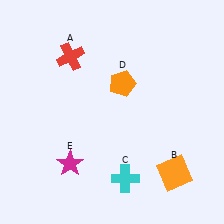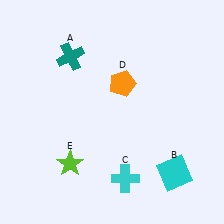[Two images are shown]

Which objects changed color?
A changed from red to teal. B changed from orange to cyan. E changed from magenta to lime.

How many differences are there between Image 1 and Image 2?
There are 3 differences between the two images.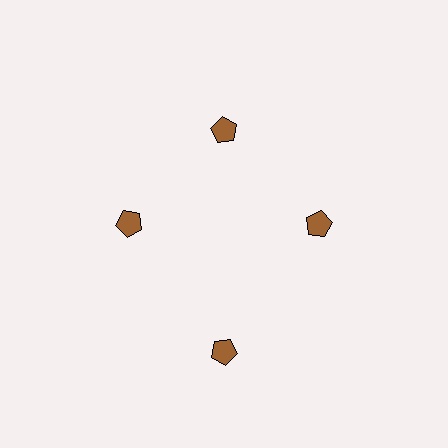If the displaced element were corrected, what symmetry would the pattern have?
It would have 4-fold rotational symmetry — the pattern would map onto itself every 90 degrees.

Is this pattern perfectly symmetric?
No. The 4 brown pentagons are arranged in a ring, but one element near the 6 o'clock position is pushed outward from the center, breaking the 4-fold rotational symmetry.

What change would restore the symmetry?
The symmetry would be restored by moving it inward, back onto the ring so that all 4 pentagons sit at equal angles and equal distance from the center.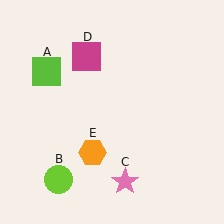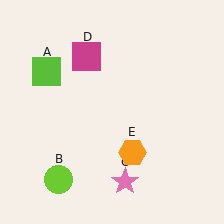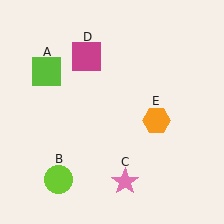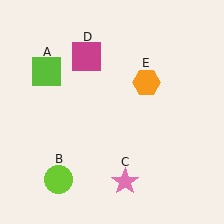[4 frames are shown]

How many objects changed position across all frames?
1 object changed position: orange hexagon (object E).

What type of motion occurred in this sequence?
The orange hexagon (object E) rotated counterclockwise around the center of the scene.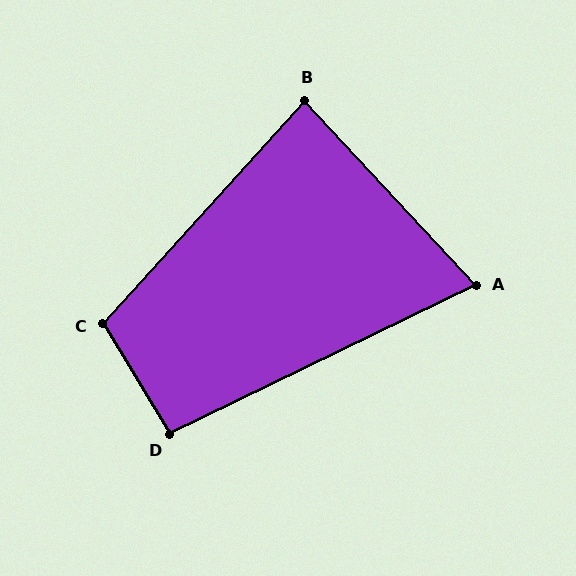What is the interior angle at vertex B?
Approximately 85 degrees (approximately right).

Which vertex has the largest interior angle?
C, at approximately 107 degrees.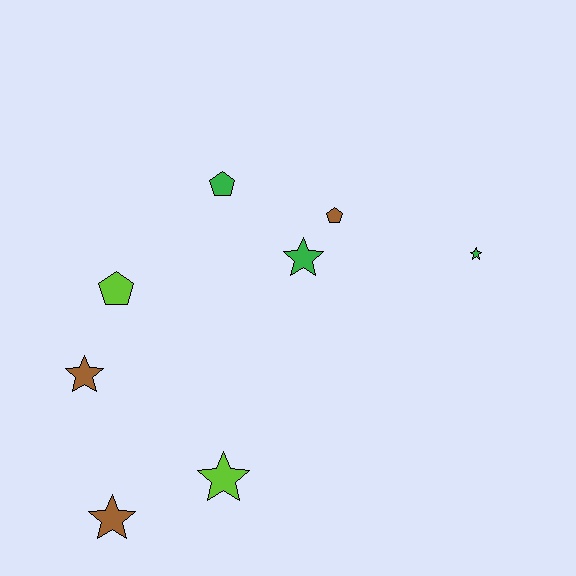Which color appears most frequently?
Brown, with 3 objects.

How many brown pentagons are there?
There is 1 brown pentagon.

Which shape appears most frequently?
Star, with 5 objects.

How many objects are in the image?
There are 8 objects.